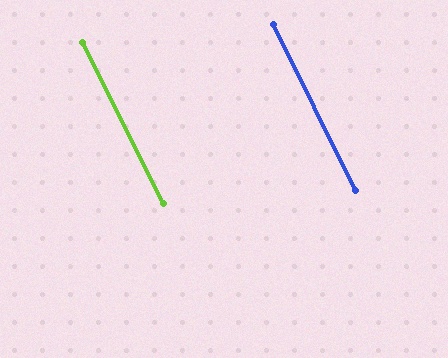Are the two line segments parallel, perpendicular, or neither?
Parallel — their directions differ by only 0.1°.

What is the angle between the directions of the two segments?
Approximately 0 degrees.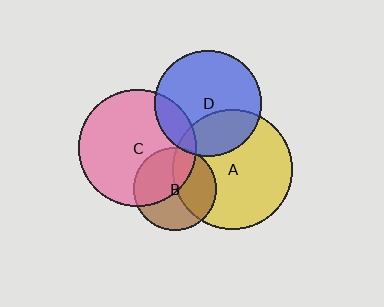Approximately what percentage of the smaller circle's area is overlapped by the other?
Approximately 15%.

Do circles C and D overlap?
Yes.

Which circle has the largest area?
Circle A (yellow).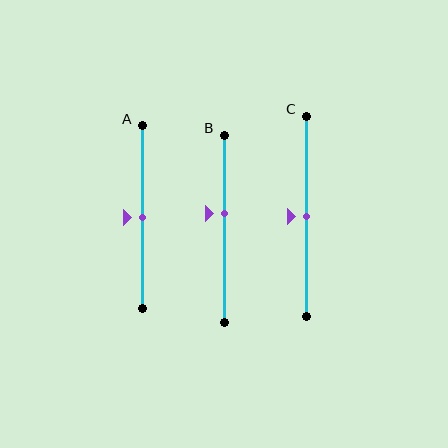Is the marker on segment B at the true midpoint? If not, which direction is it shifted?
No, the marker on segment B is shifted upward by about 8% of the segment length.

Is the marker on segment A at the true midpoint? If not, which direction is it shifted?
Yes, the marker on segment A is at the true midpoint.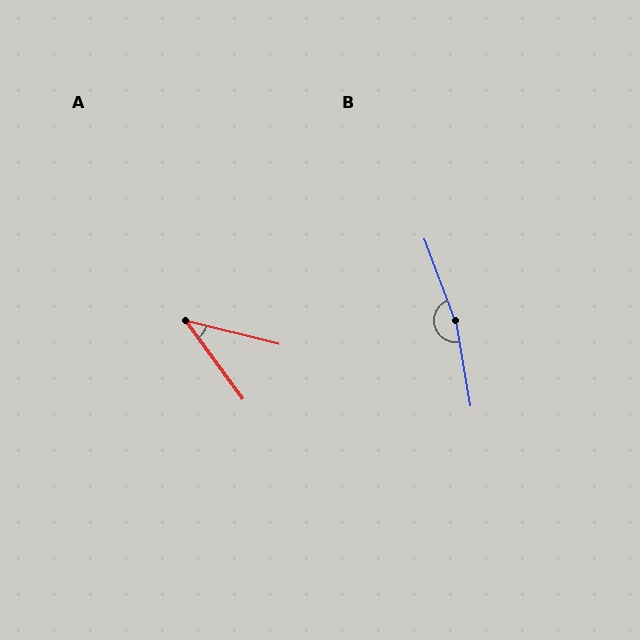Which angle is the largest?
B, at approximately 169 degrees.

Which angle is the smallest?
A, at approximately 40 degrees.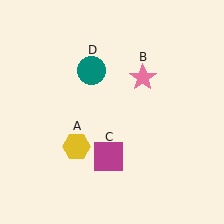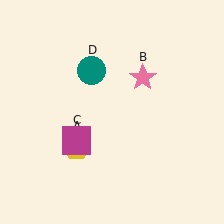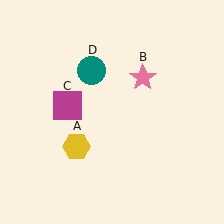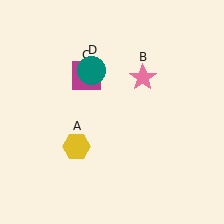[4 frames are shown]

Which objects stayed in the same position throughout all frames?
Yellow hexagon (object A) and pink star (object B) and teal circle (object D) remained stationary.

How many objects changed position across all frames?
1 object changed position: magenta square (object C).